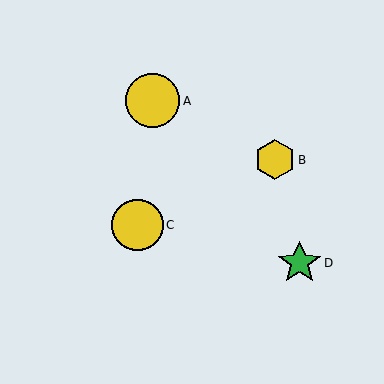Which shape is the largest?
The yellow circle (labeled A) is the largest.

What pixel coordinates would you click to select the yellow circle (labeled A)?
Click at (152, 101) to select the yellow circle A.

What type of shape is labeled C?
Shape C is a yellow circle.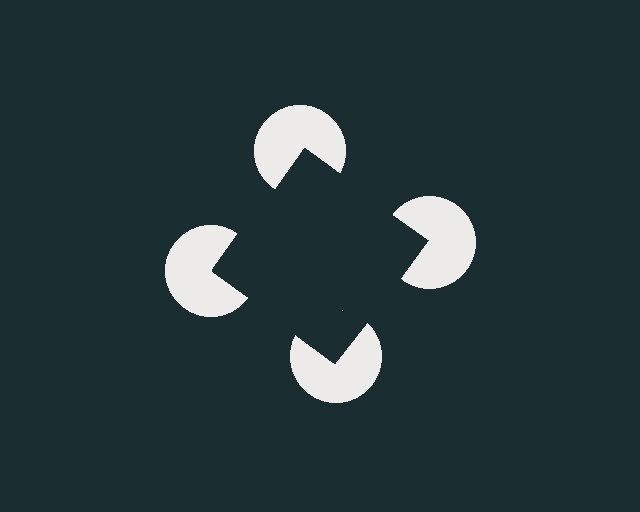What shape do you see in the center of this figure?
An illusory square — its edges are inferred from the aligned wedge cuts in the pac-man discs, not physically drawn.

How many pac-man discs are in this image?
There are 4 — one at each vertex of the illusory square.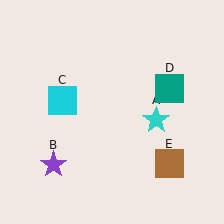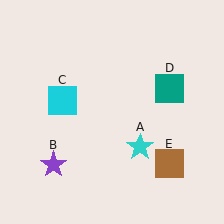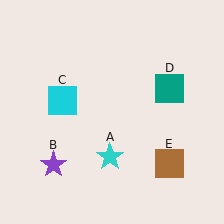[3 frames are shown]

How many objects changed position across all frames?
1 object changed position: cyan star (object A).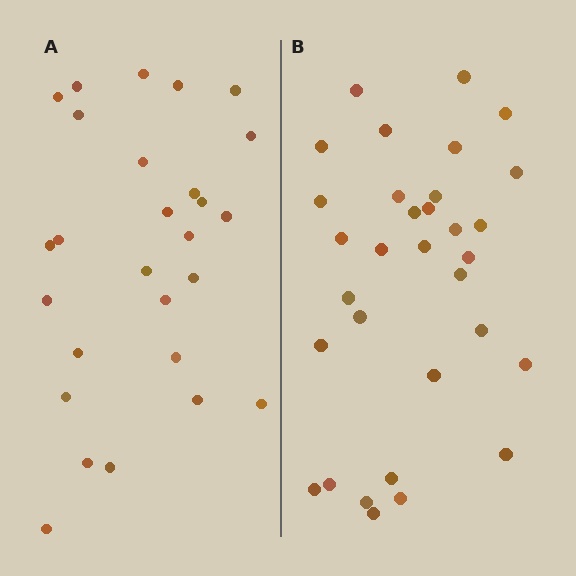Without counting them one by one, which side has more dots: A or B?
Region B (the right region) has more dots.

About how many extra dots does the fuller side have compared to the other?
Region B has about 5 more dots than region A.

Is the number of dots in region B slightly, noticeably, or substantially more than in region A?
Region B has only slightly more — the two regions are fairly close. The ratio is roughly 1.2 to 1.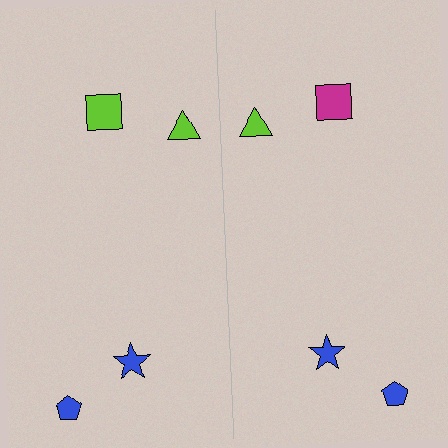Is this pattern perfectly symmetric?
No, the pattern is not perfectly symmetric. The magenta square on the right side breaks the symmetry — its mirror counterpart is lime.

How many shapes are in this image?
There are 8 shapes in this image.